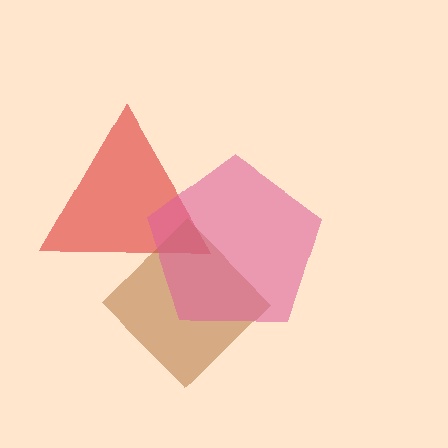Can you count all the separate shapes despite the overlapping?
Yes, there are 3 separate shapes.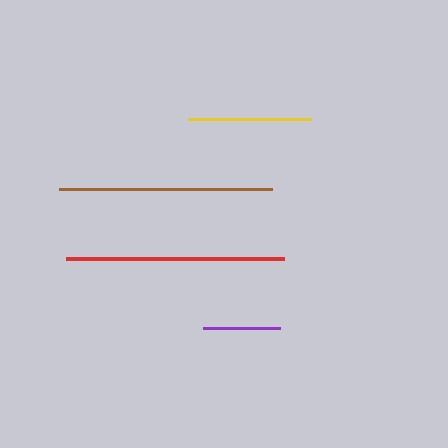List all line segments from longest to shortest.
From longest to shortest: red, brown, yellow, purple.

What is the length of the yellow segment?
The yellow segment is approximately 123 pixels long.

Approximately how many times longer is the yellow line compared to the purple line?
The yellow line is approximately 1.6 times the length of the purple line.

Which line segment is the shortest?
The purple line is the shortest at approximately 77 pixels.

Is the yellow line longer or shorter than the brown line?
The brown line is longer than the yellow line.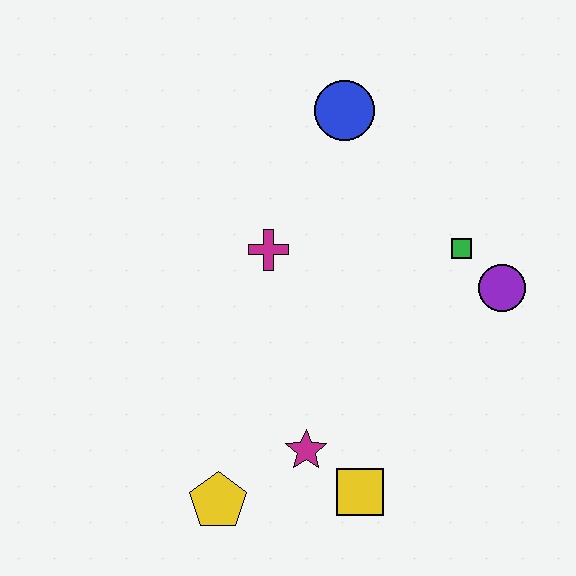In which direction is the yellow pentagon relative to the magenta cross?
The yellow pentagon is below the magenta cross.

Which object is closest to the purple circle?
The green square is closest to the purple circle.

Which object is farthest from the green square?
The yellow pentagon is farthest from the green square.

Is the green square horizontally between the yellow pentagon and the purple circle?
Yes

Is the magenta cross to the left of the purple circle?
Yes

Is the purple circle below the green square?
Yes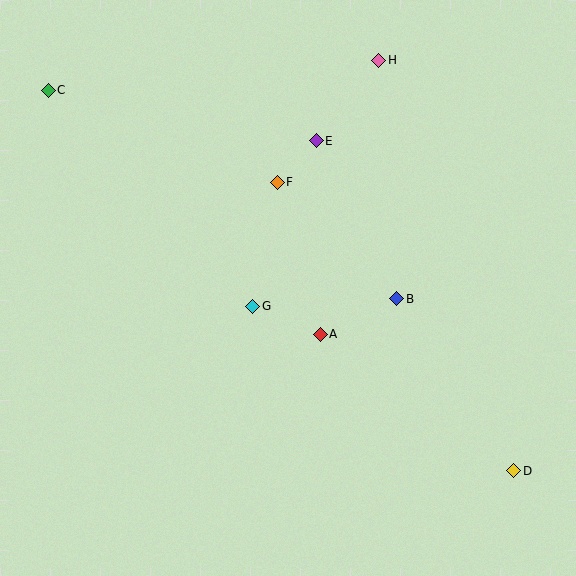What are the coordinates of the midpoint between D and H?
The midpoint between D and H is at (446, 265).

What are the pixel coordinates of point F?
Point F is at (277, 182).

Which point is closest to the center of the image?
Point G at (253, 306) is closest to the center.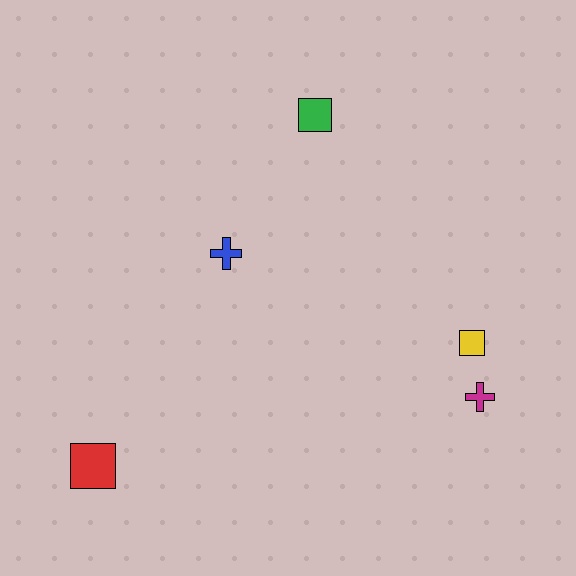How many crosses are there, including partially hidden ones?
There are 2 crosses.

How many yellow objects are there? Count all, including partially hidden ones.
There is 1 yellow object.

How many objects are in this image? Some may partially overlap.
There are 5 objects.